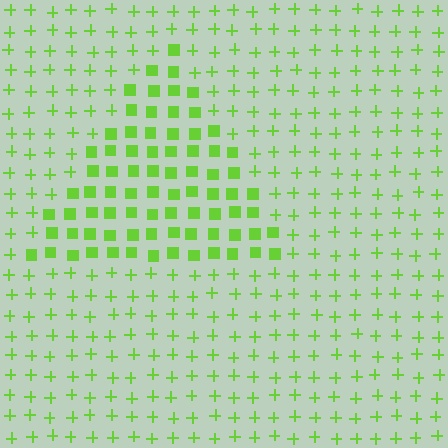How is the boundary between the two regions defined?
The boundary is defined by a change in element shape: squares inside vs. plus signs outside. All elements share the same color and spacing.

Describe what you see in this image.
The image is filled with small lime elements arranged in a uniform grid. A triangle-shaped region contains squares, while the surrounding area contains plus signs. The boundary is defined purely by the change in element shape.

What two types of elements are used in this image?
The image uses squares inside the triangle region and plus signs outside it.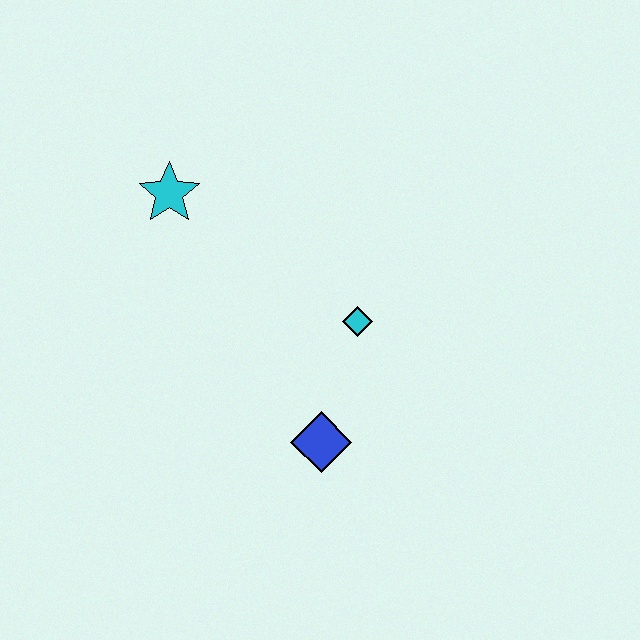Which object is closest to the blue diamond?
The cyan diamond is closest to the blue diamond.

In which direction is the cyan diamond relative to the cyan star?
The cyan diamond is to the right of the cyan star.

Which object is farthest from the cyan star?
The blue diamond is farthest from the cyan star.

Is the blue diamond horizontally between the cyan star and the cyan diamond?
Yes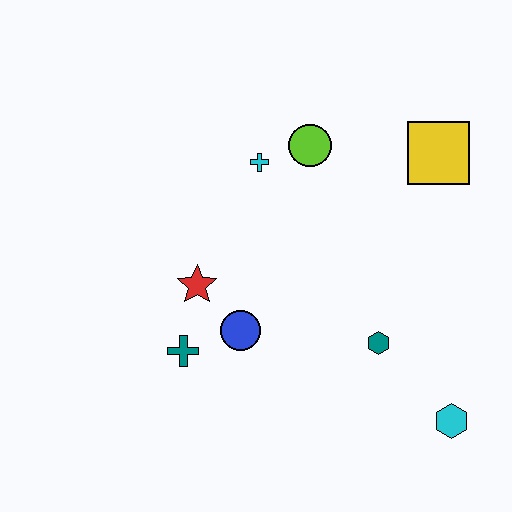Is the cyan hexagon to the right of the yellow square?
Yes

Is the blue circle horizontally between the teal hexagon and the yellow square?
No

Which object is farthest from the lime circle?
The cyan hexagon is farthest from the lime circle.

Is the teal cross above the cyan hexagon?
Yes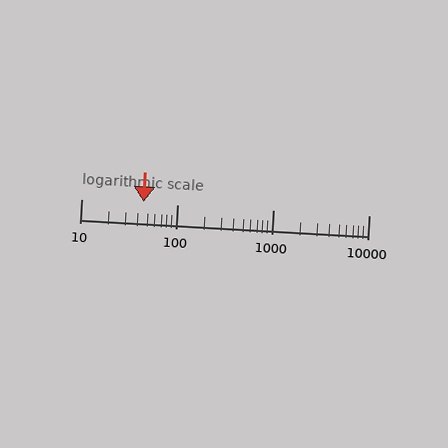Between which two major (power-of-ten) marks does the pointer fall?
The pointer is between 10 and 100.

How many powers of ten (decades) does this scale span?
The scale spans 3 decades, from 10 to 10000.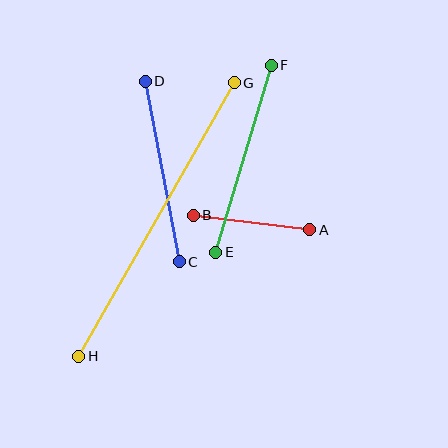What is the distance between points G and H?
The distance is approximately 315 pixels.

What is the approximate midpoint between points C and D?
The midpoint is at approximately (162, 171) pixels.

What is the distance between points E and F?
The distance is approximately 195 pixels.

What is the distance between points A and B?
The distance is approximately 117 pixels.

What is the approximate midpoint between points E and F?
The midpoint is at approximately (243, 159) pixels.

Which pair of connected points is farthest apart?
Points G and H are farthest apart.